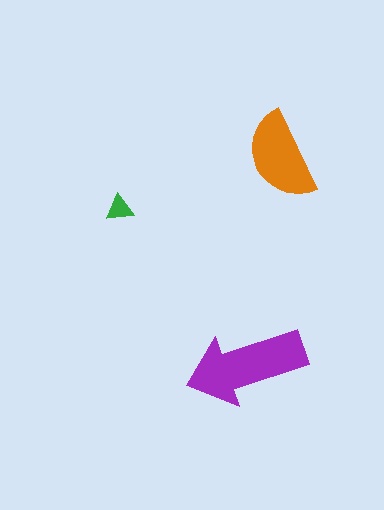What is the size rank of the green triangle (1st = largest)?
3rd.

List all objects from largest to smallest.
The purple arrow, the orange semicircle, the green triangle.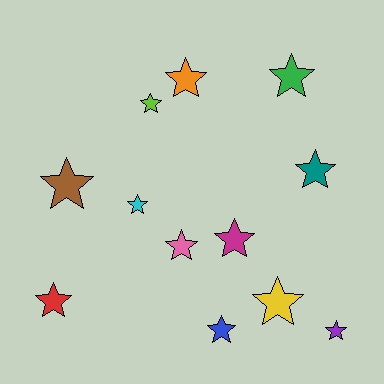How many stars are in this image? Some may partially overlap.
There are 12 stars.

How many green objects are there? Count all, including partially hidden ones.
There is 1 green object.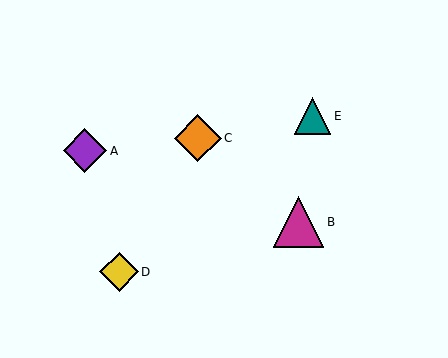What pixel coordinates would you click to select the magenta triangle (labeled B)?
Click at (299, 222) to select the magenta triangle B.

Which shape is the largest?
The magenta triangle (labeled B) is the largest.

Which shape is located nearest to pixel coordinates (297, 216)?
The magenta triangle (labeled B) at (299, 222) is nearest to that location.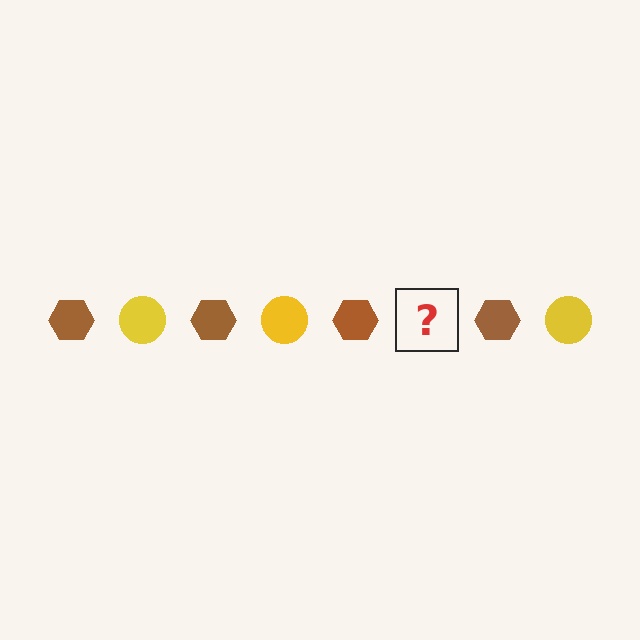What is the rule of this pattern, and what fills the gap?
The rule is that the pattern alternates between brown hexagon and yellow circle. The gap should be filled with a yellow circle.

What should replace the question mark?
The question mark should be replaced with a yellow circle.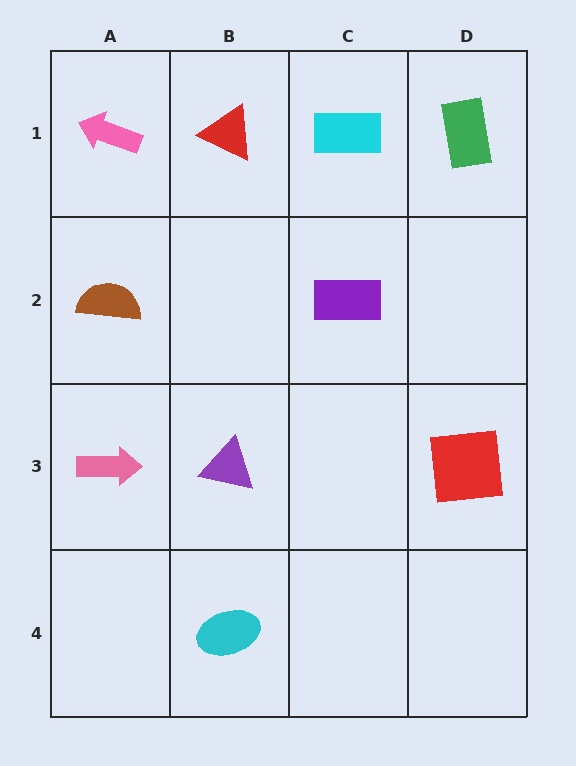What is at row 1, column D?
A green rectangle.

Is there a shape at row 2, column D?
No, that cell is empty.